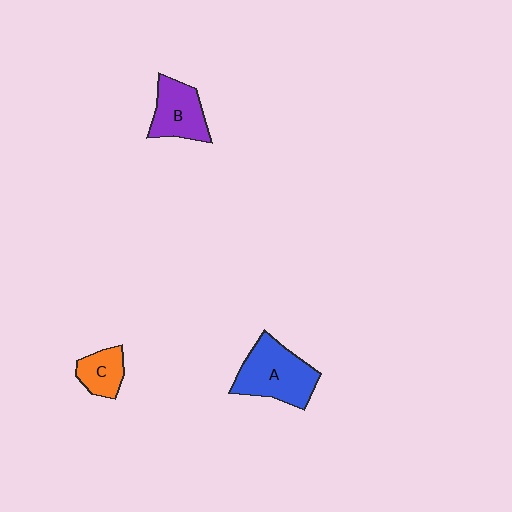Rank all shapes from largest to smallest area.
From largest to smallest: A (blue), B (purple), C (orange).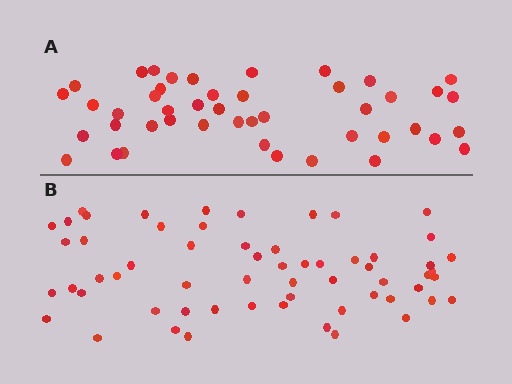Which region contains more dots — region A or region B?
Region B (the bottom region) has more dots.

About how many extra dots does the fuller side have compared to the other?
Region B has approximately 15 more dots than region A.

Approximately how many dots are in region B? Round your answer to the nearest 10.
About 60 dots.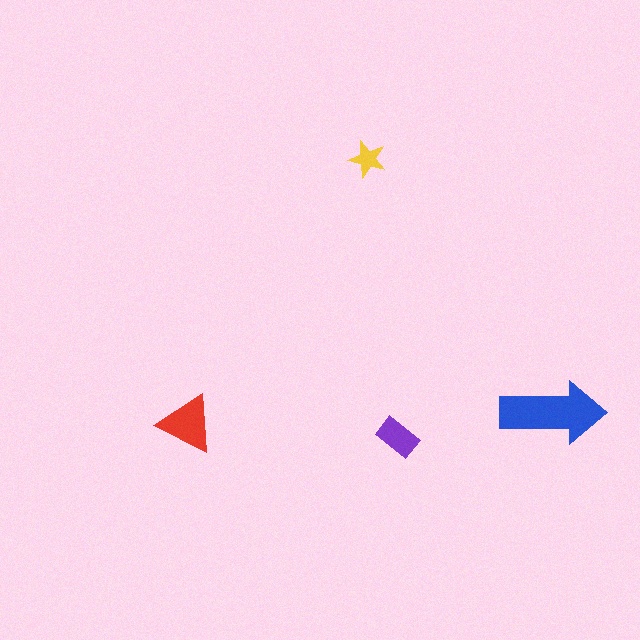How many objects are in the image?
There are 4 objects in the image.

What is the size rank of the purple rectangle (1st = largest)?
3rd.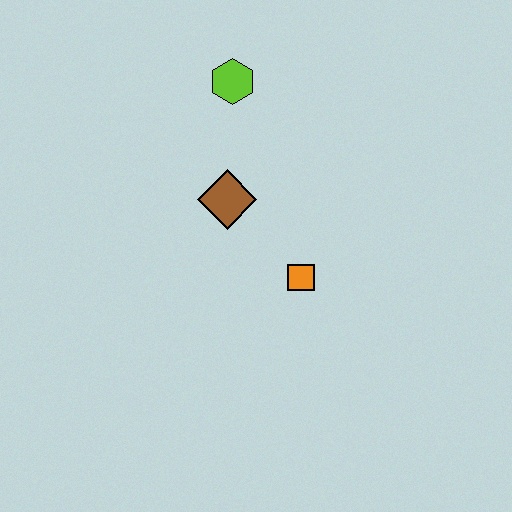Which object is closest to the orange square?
The brown diamond is closest to the orange square.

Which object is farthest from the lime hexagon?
The orange square is farthest from the lime hexagon.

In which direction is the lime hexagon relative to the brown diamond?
The lime hexagon is above the brown diamond.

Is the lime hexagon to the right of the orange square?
No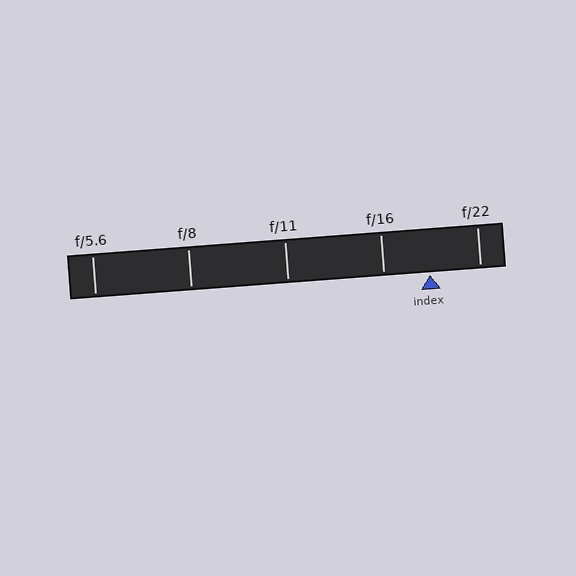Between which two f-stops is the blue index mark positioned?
The index mark is between f/16 and f/22.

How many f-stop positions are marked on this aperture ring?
There are 5 f-stop positions marked.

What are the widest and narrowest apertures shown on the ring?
The widest aperture shown is f/5.6 and the narrowest is f/22.